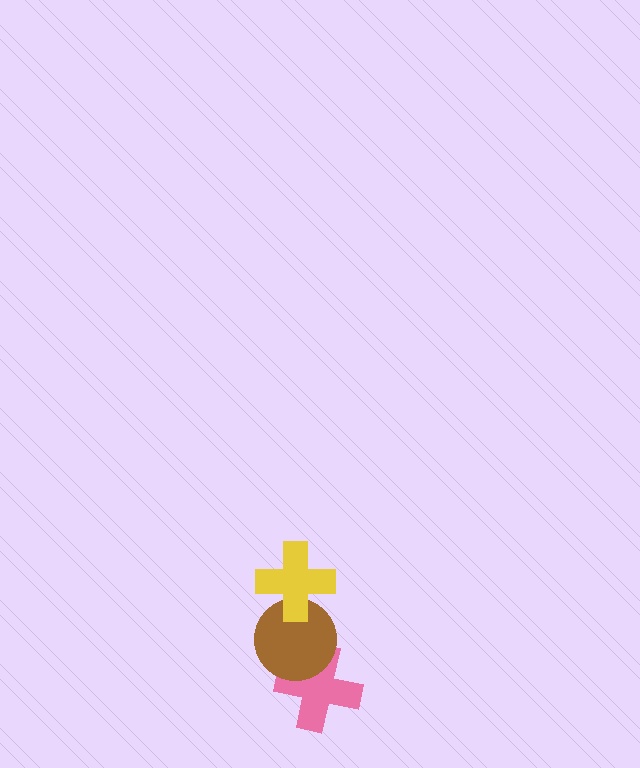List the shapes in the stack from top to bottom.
From top to bottom: the yellow cross, the brown circle, the pink cross.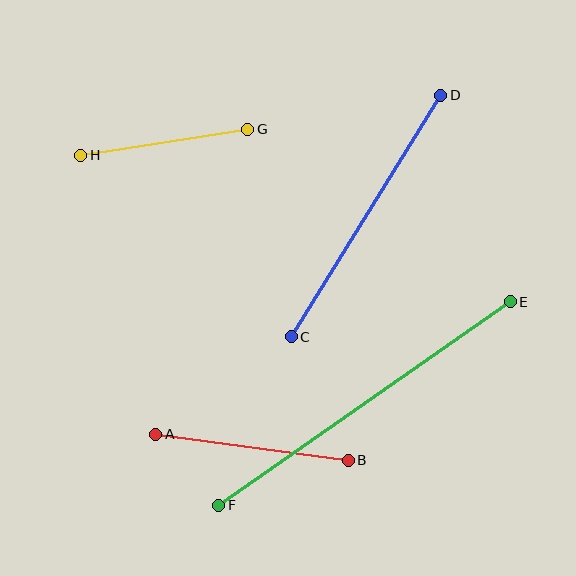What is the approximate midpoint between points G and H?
The midpoint is at approximately (164, 142) pixels.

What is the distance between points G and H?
The distance is approximately 169 pixels.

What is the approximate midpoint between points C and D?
The midpoint is at approximately (366, 216) pixels.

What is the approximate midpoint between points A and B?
The midpoint is at approximately (252, 447) pixels.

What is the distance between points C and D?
The distance is approximately 284 pixels.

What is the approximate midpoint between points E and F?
The midpoint is at approximately (365, 404) pixels.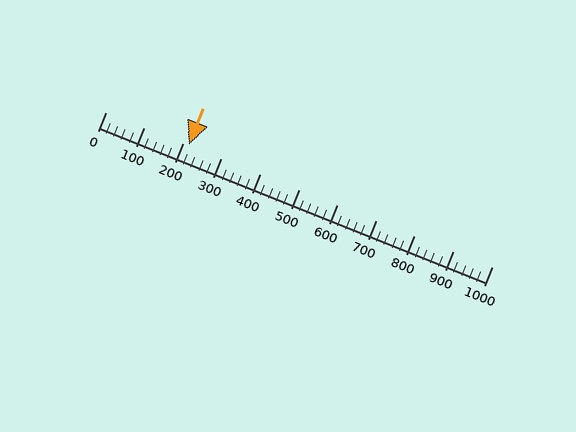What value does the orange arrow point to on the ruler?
The orange arrow points to approximately 214.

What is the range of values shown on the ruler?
The ruler shows values from 0 to 1000.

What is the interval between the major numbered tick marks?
The major tick marks are spaced 100 units apart.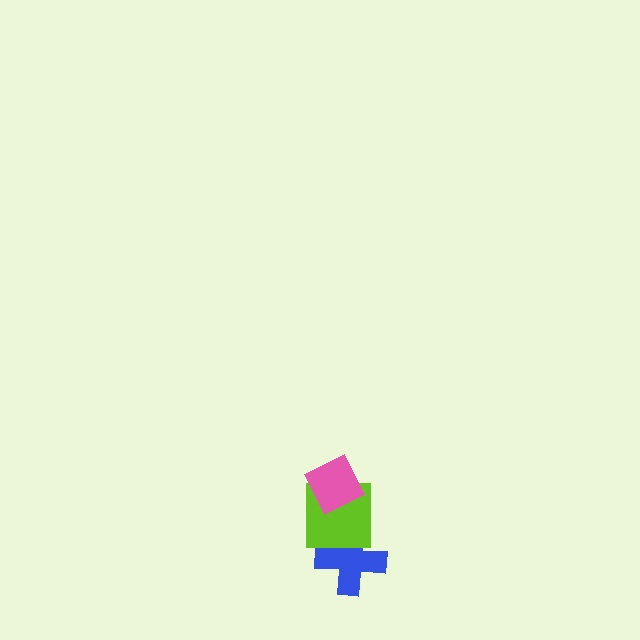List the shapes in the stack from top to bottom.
From top to bottom: the pink diamond, the lime square, the blue cross.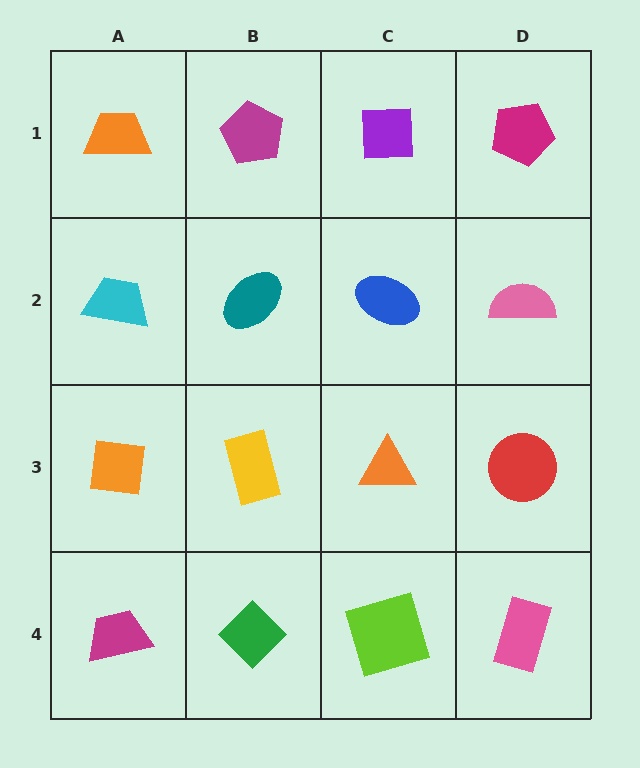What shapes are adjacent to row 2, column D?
A magenta pentagon (row 1, column D), a red circle (row 3, column D), a blue ellipse (row 2, column C).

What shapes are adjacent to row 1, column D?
A pink semicircle (row 2, column D), a purple square (row 1, column C).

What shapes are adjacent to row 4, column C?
An orange triangle (row 3, column C), a green diamond (row 4, column B), a pink rectangle (row 4, column D).